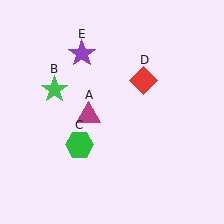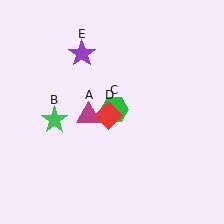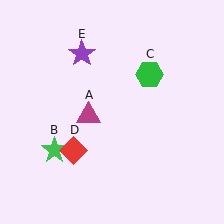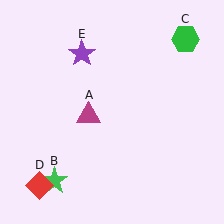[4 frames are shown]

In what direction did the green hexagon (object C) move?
The green hexagon (object C) moved up and to the right.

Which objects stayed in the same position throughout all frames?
Magenta triangle (object A) and purple star (object E) remained stationary.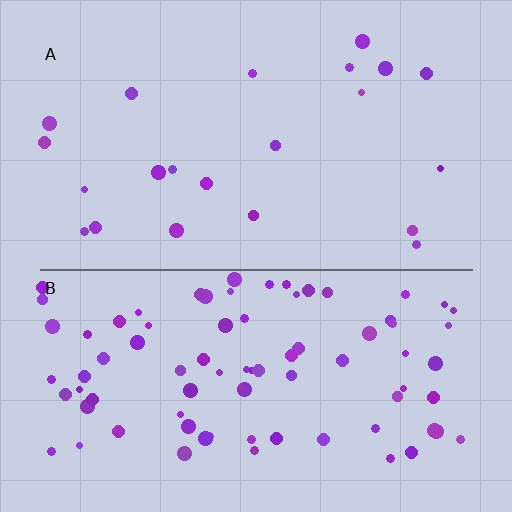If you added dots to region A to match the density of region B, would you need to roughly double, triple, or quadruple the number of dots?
Approximately quadruple.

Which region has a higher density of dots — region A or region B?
B (the bottom).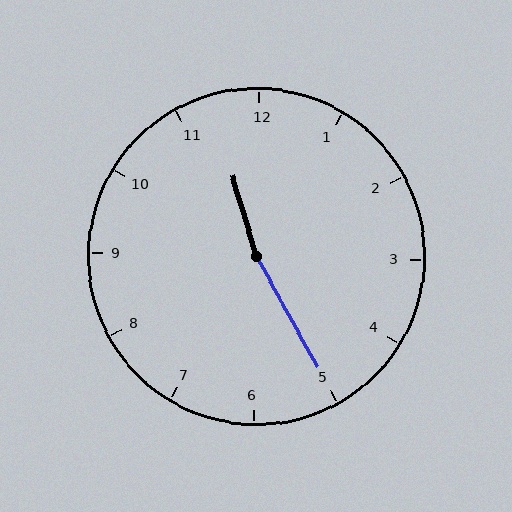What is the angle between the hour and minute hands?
Approximately 168 degrees.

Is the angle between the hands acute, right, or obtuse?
It is obtuse.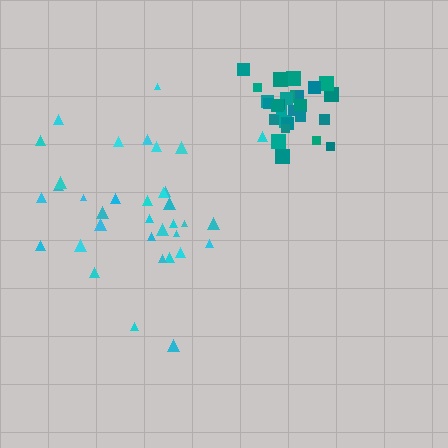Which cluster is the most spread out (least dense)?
Cyan.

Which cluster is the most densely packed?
Teal.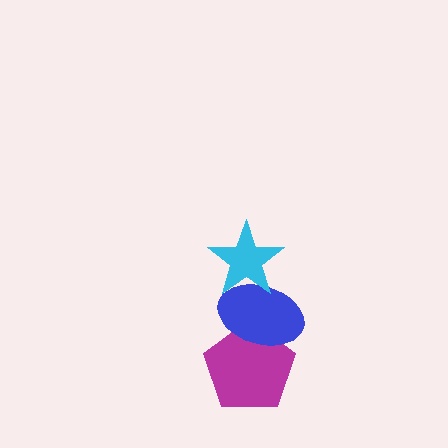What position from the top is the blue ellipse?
The blue ellipse is 2nd from the top.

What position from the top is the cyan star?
The cyan star is 1st from the top.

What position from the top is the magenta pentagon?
The magenta pentagon is 3rd from the top.